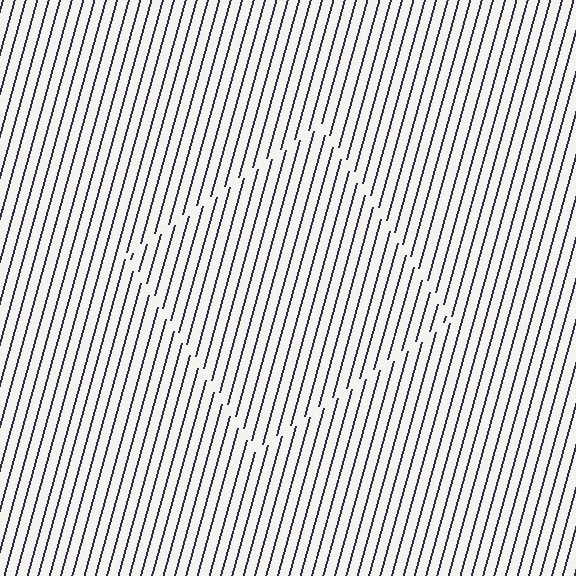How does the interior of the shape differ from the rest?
The interior of the shape contains the same grating, shifted by half a period — the contour is defined by the phase discontinuity where line-ends from the inner and outer gratings abut.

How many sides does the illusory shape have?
4 sides — the line-ends trace a square.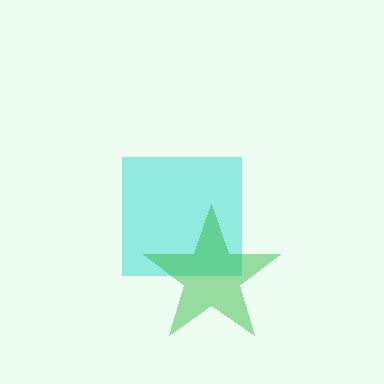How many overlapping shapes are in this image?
There are 2 overlapping shapes in the image.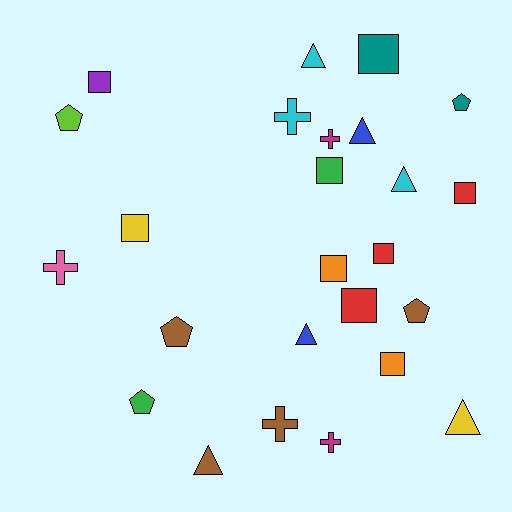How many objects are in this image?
There are 25 objects.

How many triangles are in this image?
There are 6 triangles.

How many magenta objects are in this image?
There are 2 magenta objects.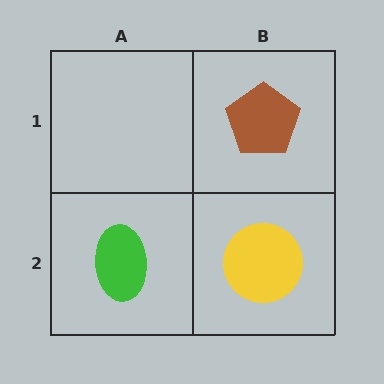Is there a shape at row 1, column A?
No, that cell is empty.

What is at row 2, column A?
A green ellipse.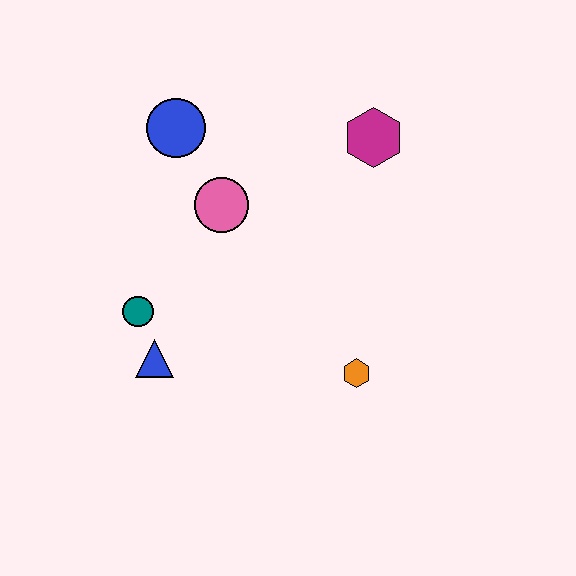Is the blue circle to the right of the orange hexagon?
No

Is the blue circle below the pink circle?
No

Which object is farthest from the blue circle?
The orange hexagon is farthest from the blue circle.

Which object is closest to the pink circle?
The blue circle is closest to the pink circle.